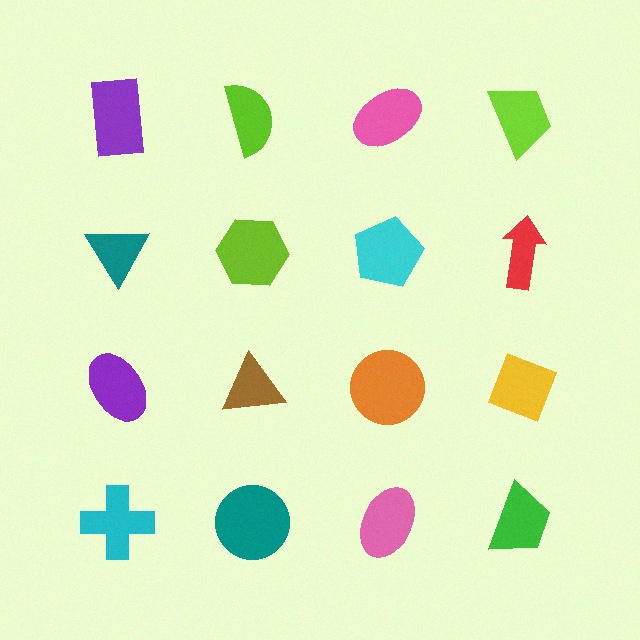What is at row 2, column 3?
A cyan pentagon.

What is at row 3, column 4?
A yellow diamond.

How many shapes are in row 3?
4 shapes.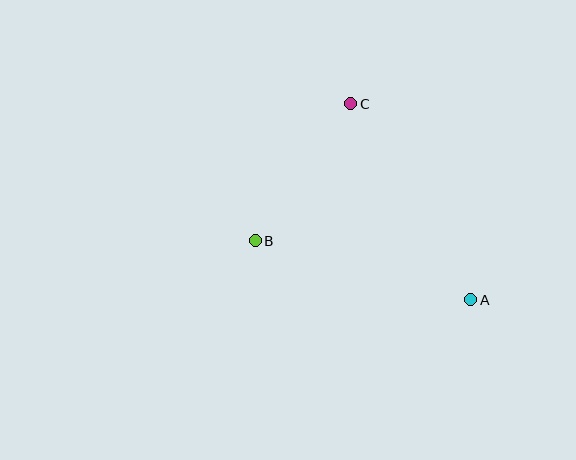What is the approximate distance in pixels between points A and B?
The distance between A and B is approximately 224 pixels.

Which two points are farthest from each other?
Points A and C are farthest from each other.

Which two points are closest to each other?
Points B and C are closest to each other.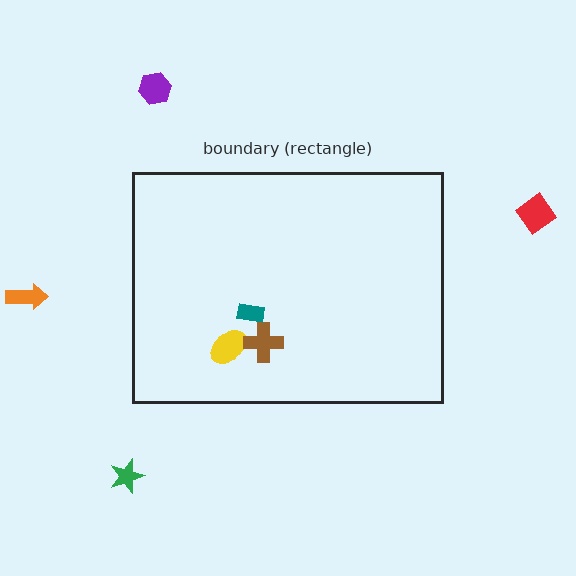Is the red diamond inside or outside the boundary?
Outside.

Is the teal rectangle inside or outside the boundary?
Inside.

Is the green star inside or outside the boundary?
Outside.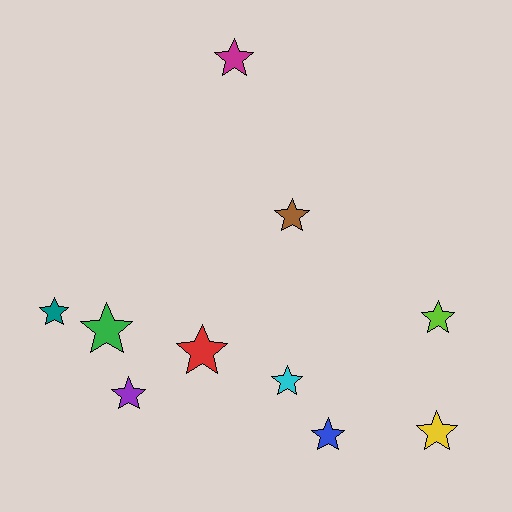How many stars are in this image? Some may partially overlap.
There are 10 stars.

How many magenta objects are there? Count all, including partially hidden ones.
There is 1 magenta object.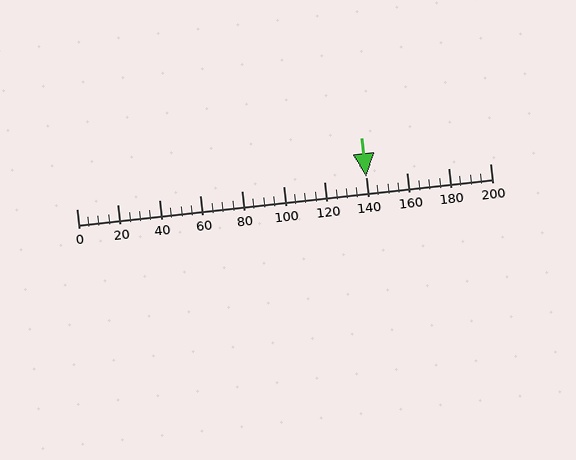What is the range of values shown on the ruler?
The ruler shows values from 0 to 200.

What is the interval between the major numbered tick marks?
The major tick marks are spaced 20 units apart.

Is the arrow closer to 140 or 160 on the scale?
The arrow is closer to 140.